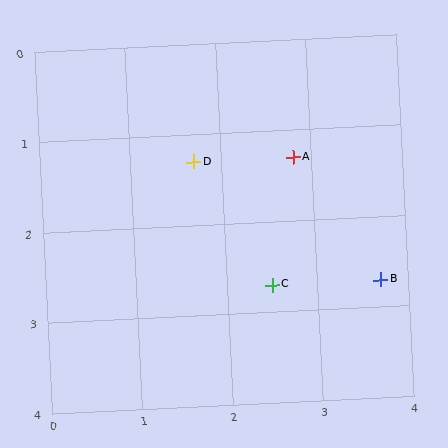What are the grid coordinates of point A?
Point A is at approximately (2.8, 1.3).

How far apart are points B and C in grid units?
Points B and C are about 1.2 grid units apart.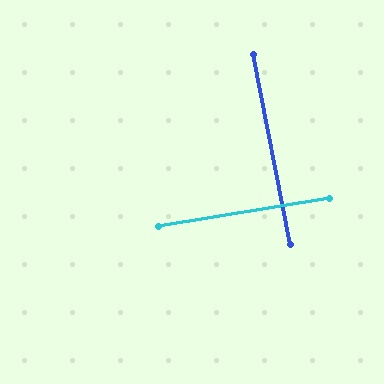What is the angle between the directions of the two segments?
Approximately 88 degrees.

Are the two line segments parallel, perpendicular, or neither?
Perpendicular — they meet at approximately 88°.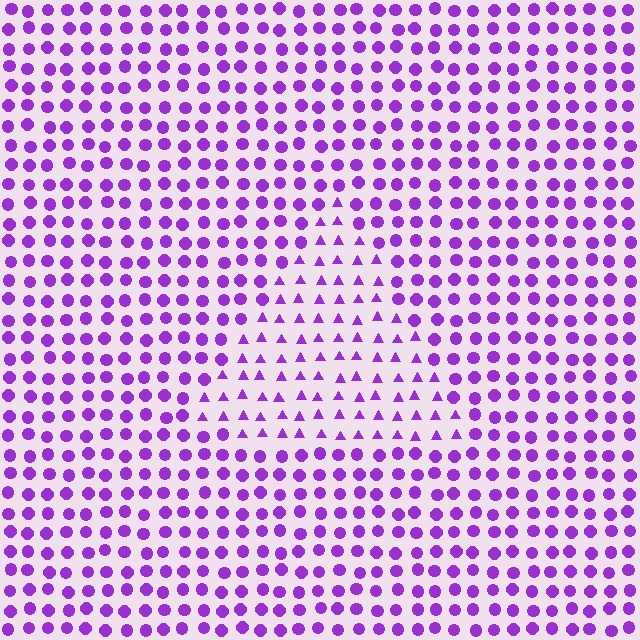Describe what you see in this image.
The image is filled with small purple elements arranged in a uniform grid. A triangle-shaped region contains triangles, while the surrounding area contains circles. The boundary is defined purely by the change in element shape.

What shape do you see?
I see a triangle.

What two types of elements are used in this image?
The image uses triangles inside the triangle region and circles outside it.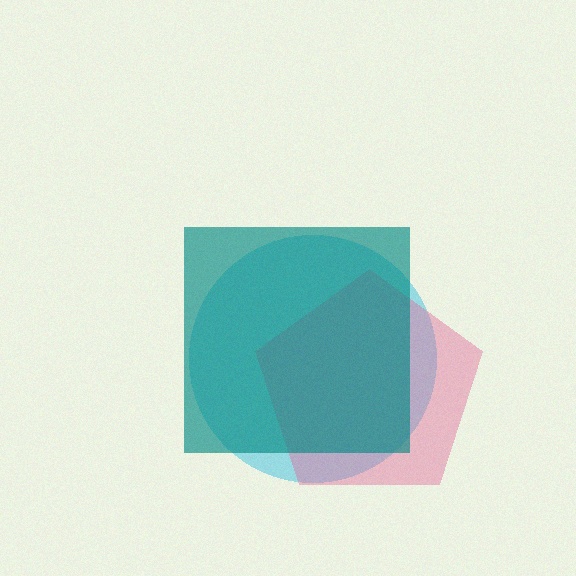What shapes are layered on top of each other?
The layered shapes are: a cyan circle, a pink pentagon, a teal square.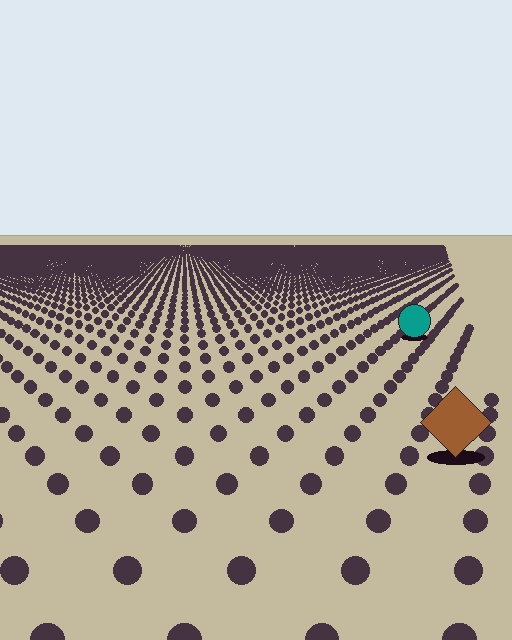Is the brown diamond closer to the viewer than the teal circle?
Yes. The brown diamond is closer — you can tell from the texture gradient: the ground texture is coarser near it.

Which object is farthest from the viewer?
The teal circle is farthest from the viewer. It appears smaller and the ground texture around it is denser.